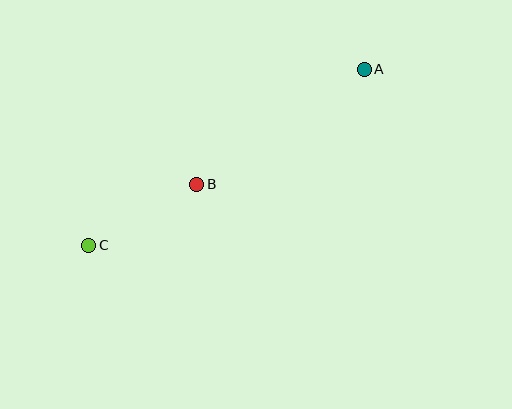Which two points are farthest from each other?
Points A and C are farthest from each other.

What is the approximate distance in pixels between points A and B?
The distance between A and B is approximately 203 pixels.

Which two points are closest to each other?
Points B and C are closest to each other.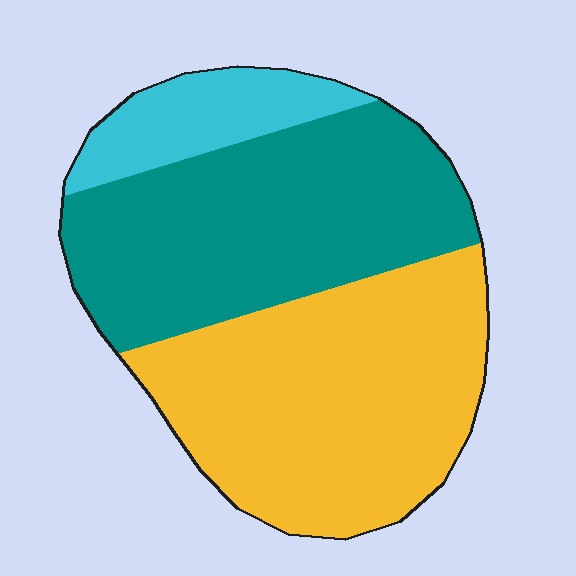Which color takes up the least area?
Cyan, at roughly 10%.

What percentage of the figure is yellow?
Yellow takes up between a quarter and a half of the figure.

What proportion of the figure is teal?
Teal covers around 40% of the figure.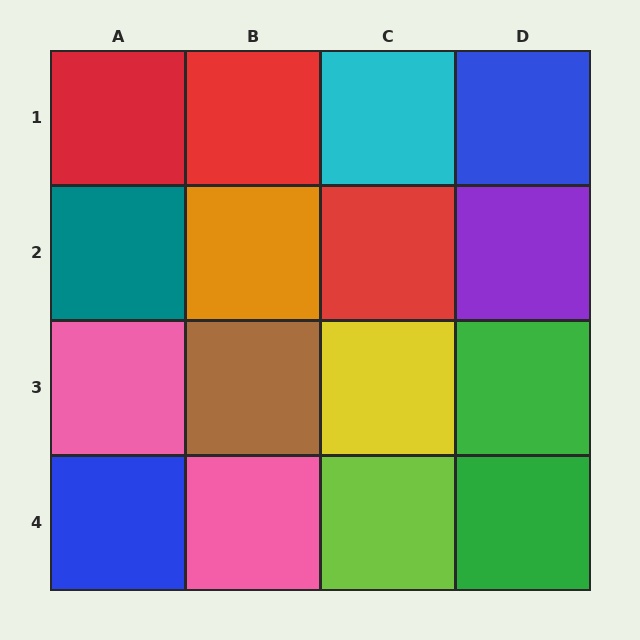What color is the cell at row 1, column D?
Blue.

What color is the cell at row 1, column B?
Red.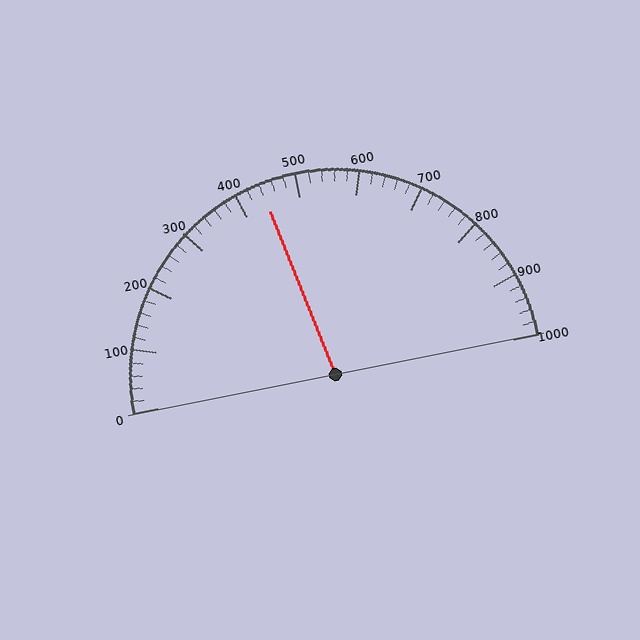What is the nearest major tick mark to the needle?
The nearest major tick mark is 400.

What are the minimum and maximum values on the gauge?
The gauge ranges from 0 to 1000.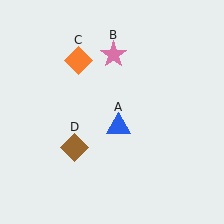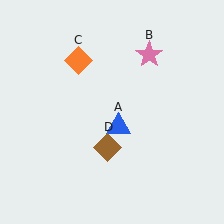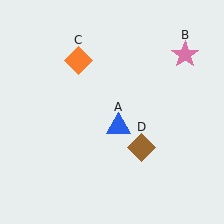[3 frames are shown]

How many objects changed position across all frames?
2 objects changed position: pink star (object B), brown diamond (object D).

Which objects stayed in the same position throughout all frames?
Blue triangle (object A) and orange diamond (object C) remained stationary.